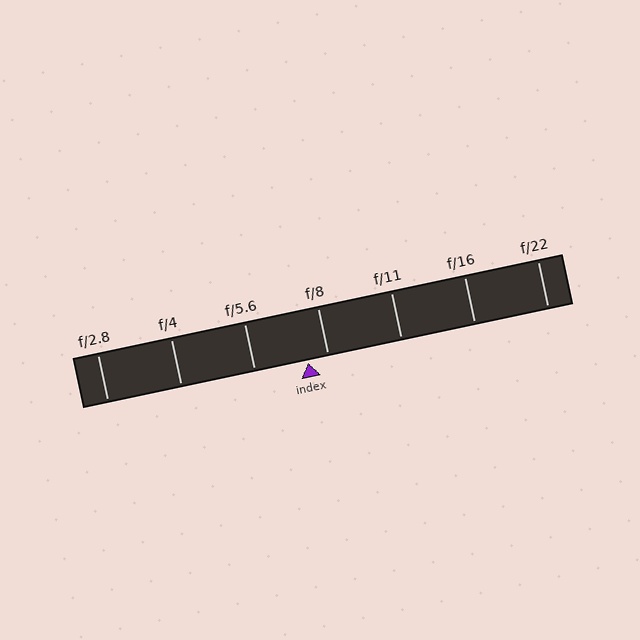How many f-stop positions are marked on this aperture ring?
There are 7 f-stop positions marked.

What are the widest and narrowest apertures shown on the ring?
The widest aperture shown is f/2.8 and the narrowest is f/22.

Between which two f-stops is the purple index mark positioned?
The index mark is between f/5.6 and f/8.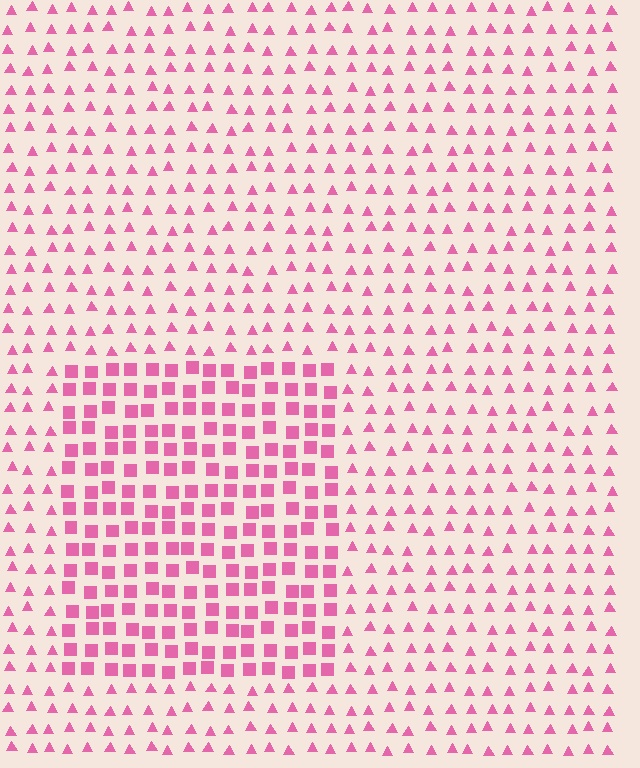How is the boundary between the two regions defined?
The boundary is defined by a change in element shape: squares inside vs. triangles outside. All elements share the same color and spacing.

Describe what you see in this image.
The image is filled with small pink elements arranged in a uniform grid. A rectangle-shaped region contains squares, while the surrounding area contains triangles. The boundary is defined purely by the change in element shape.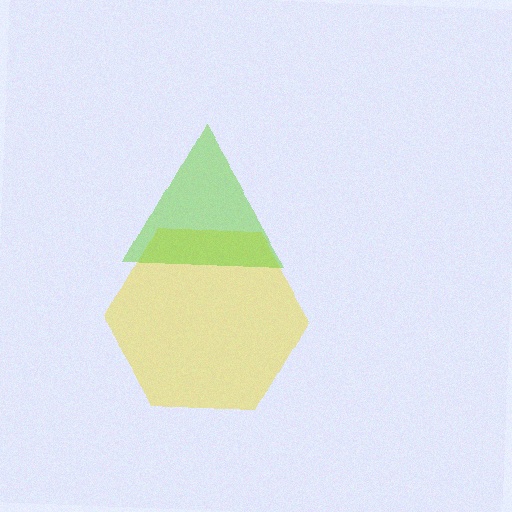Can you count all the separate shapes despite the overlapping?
Yes, there are 2 separate shapes.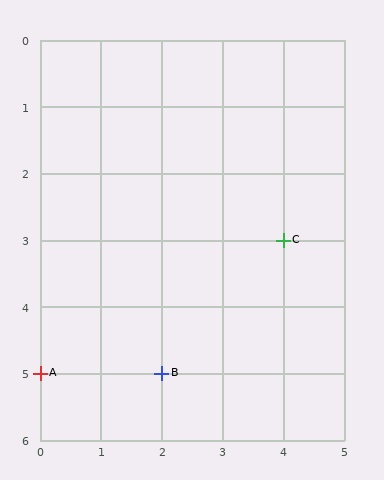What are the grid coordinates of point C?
Point C is at grid coordinates (4, 3).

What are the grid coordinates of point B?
Point B is at grid coordinates (2, 5).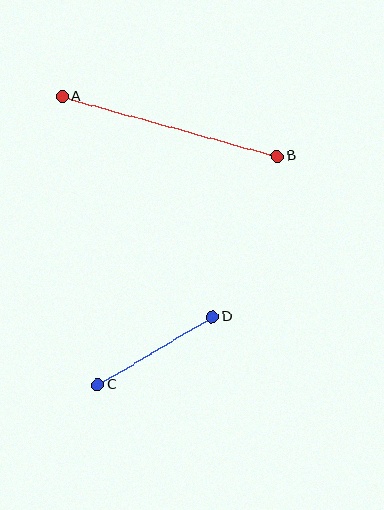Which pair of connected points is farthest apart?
Points A and B are farthest apart.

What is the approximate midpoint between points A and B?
The midpoint is at approximately (170, 126) pixels.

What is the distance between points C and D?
The distance is approximately 133 pixels.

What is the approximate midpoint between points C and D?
The midpoint is at approximately (155, 351) pixels.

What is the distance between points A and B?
The distance is approximately 223 pixels.